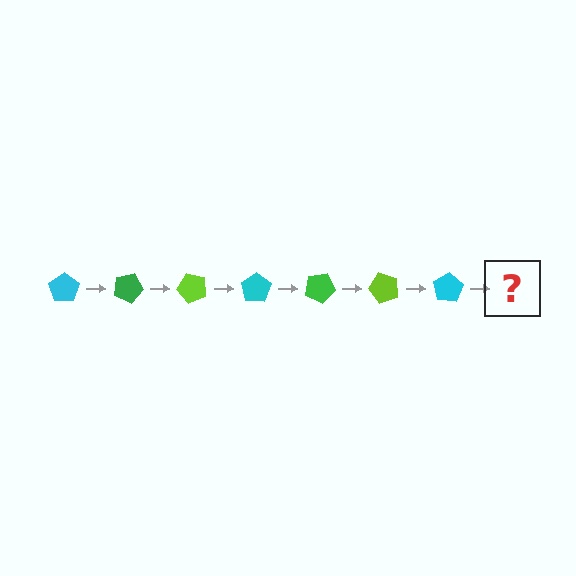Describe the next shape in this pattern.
It should be a green pentagon, rotated 175 degrees from the start.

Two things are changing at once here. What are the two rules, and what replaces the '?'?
The two rules are that it rotates 25 degrees each step and the color cycles through cyan, green, and lime. The '?' should be a green pentagon, rotated 175 degrees from the start.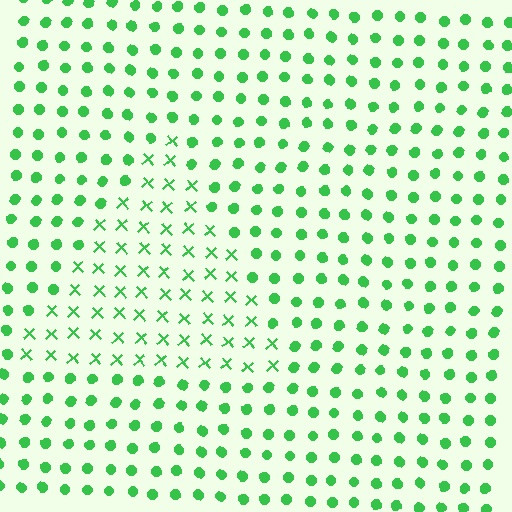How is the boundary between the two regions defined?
The boundary is defined by a change in element shape: X marks inside vs. circles outside. All elements share the same color and spacing.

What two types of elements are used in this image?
The image uses X marks inside the triangle region and circles outside it.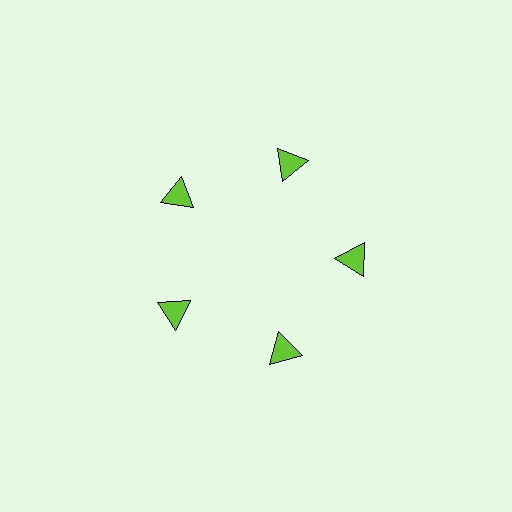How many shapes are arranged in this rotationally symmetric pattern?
There are 5 shapes, arranged in 5 groups of 1.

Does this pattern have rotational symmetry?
Yes, this pattern has 5-fold rotational symmetry. It looks the same after rotating 72 degrees around the center.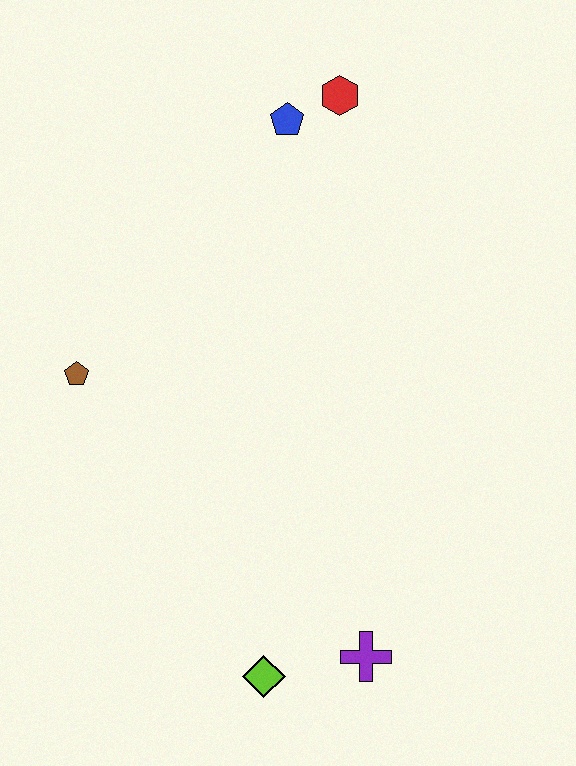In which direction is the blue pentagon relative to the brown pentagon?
The blue pentagon is above the brown pentagon.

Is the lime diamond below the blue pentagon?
Yes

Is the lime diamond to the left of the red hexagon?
Yes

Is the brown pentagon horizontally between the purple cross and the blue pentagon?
No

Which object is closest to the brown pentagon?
The blue pentagon is closest to the brown pentagon.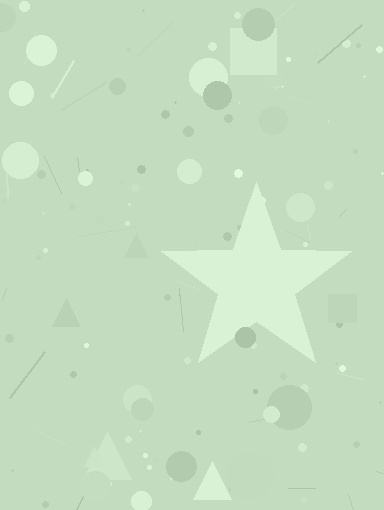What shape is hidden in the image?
A star is hidden in the image.